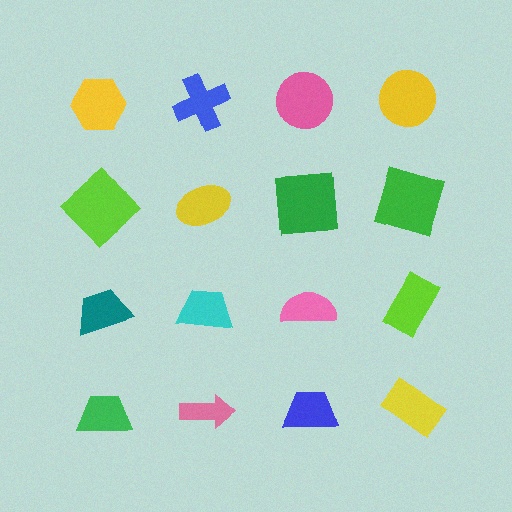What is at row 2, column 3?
A green square.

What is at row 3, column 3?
A pink semicircle.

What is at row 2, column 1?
A lime diamond.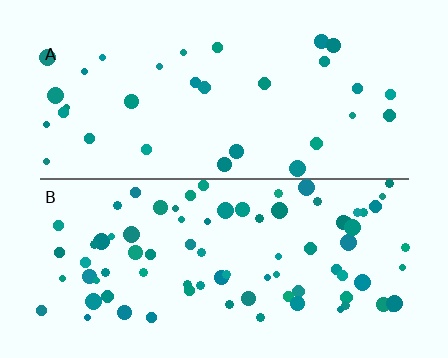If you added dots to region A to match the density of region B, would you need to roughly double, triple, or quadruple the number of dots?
Approximately triple.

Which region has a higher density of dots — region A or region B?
B (the bottom).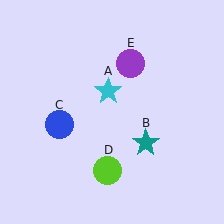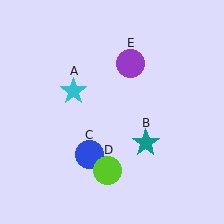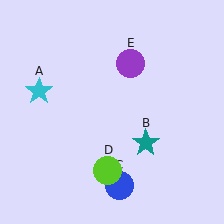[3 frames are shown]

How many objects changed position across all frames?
2 objects changed position: cyan star (object A), blue circle (object C).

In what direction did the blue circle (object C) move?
The blue circle (object C) moved down and to the right.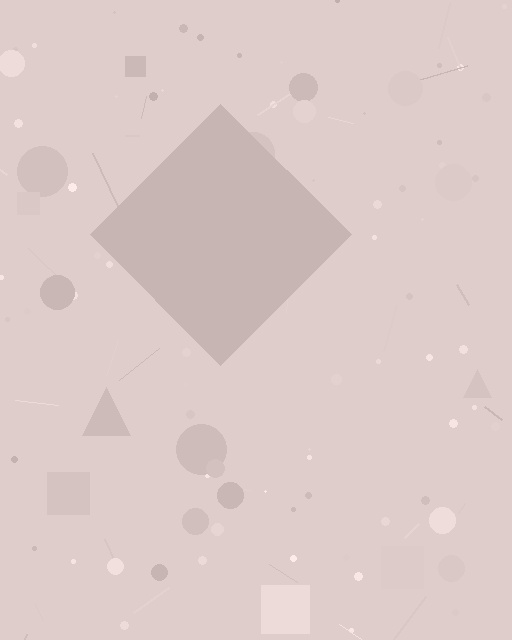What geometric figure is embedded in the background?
A diamond is embedded in the background.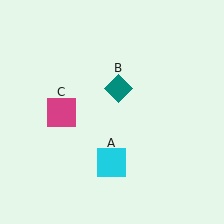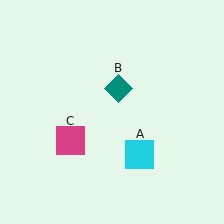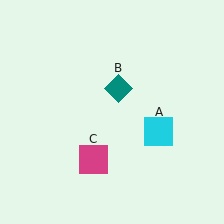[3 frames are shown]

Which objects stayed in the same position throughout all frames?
Teal diamond (object B) remained stationary.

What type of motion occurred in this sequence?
The cyan square (object A), magenta square (object C) rotated counterclockwise around the center of the scene.